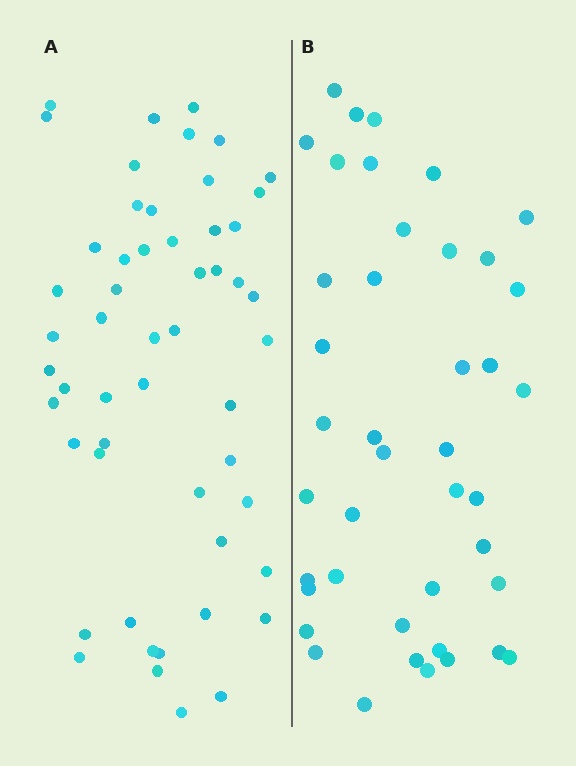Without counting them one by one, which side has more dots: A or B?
Region A (the left region) has more dots.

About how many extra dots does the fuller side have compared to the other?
Region A has roughly 12 or so more dots than region B.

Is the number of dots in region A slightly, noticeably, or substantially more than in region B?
Region A has noticeably more, but not dramatically so. The ratio is roughly 1.3 to 1.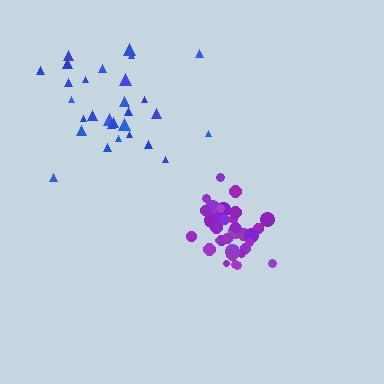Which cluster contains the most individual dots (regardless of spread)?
Purple (34).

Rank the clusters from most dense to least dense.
purple, blue.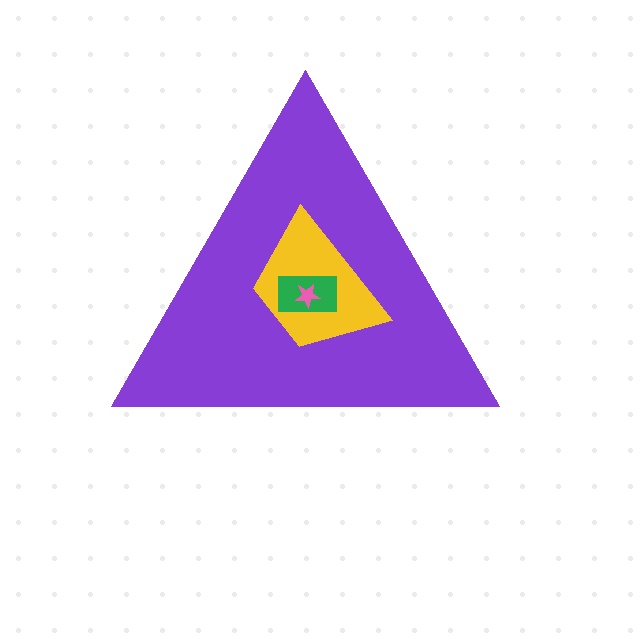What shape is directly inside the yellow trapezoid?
The green rectangle.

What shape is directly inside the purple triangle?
The yellow trapezoid.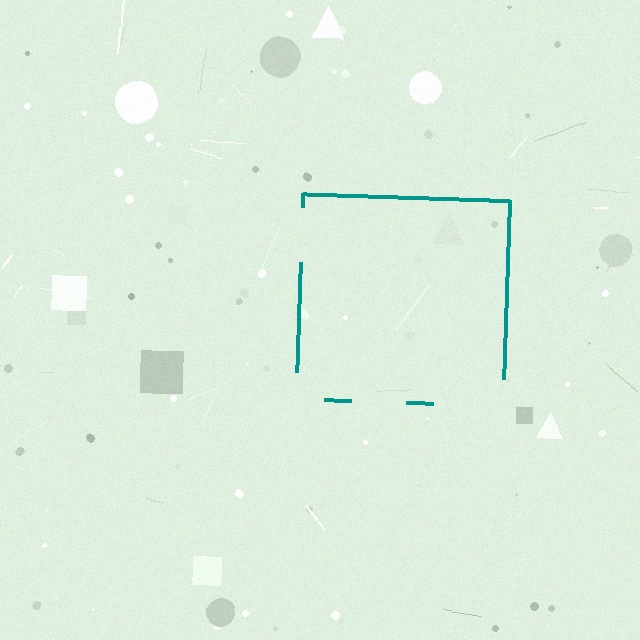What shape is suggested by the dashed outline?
The dashed outline suggests a square.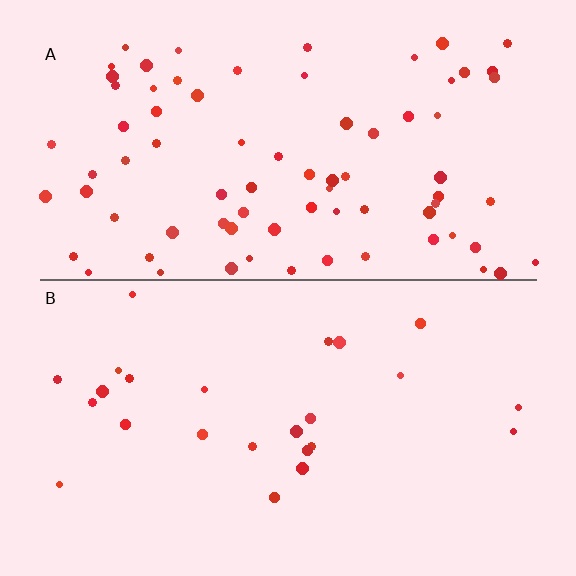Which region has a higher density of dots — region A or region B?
A (the top).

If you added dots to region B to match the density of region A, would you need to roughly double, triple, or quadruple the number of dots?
Approximately triple.